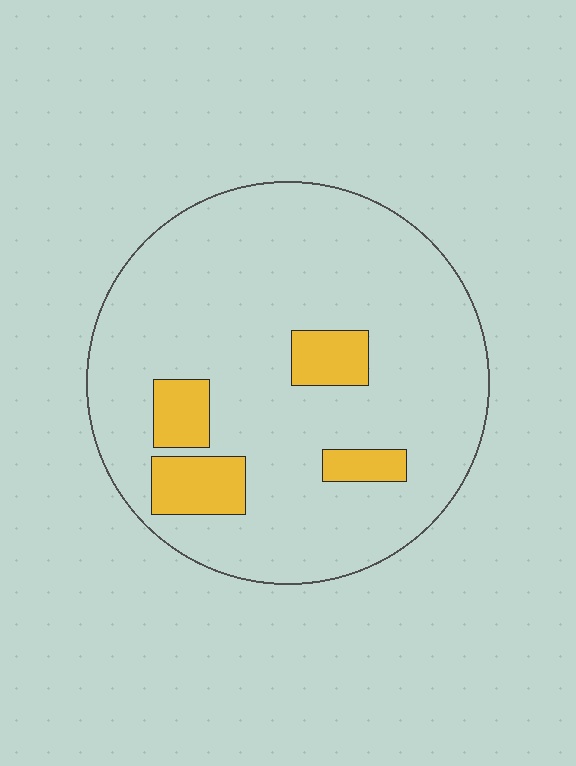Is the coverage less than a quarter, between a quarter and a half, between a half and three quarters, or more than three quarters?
Less than a quarter.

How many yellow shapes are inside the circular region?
4.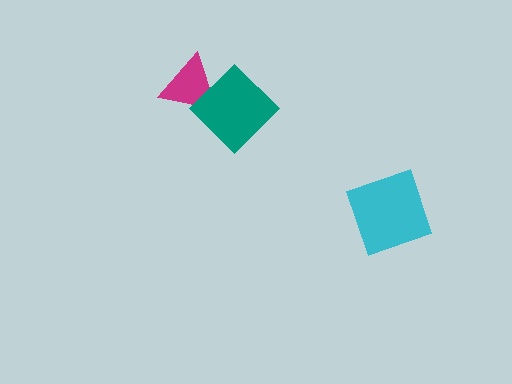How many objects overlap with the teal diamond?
1 object overlaps with the teal diamond.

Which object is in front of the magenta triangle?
The teal diamond is in front of the magenta triangle.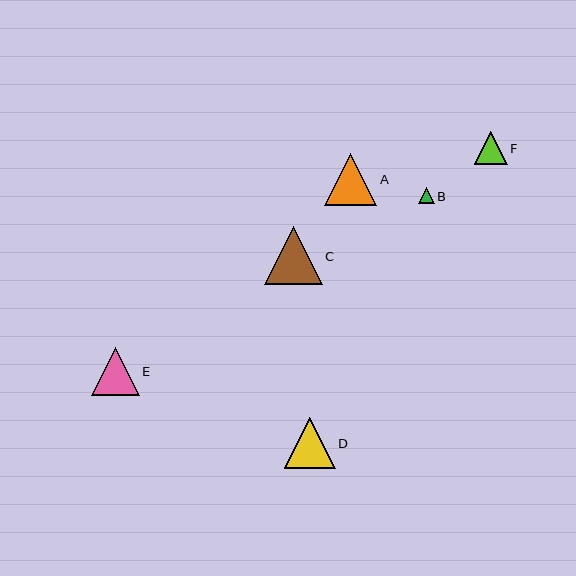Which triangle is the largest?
Triangle C is the largest with a size of approximately 58 pixels.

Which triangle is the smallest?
Triangle B is the smallest with a size of approximately 15 pixels.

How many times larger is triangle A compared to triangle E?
Triangle A is approximately 1.1 times the size of triangle E.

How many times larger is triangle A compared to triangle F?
Triangle A is approximately 1.6 times the size of triangle F.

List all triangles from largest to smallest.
From largest to smallest: C, A, D, E, F, B.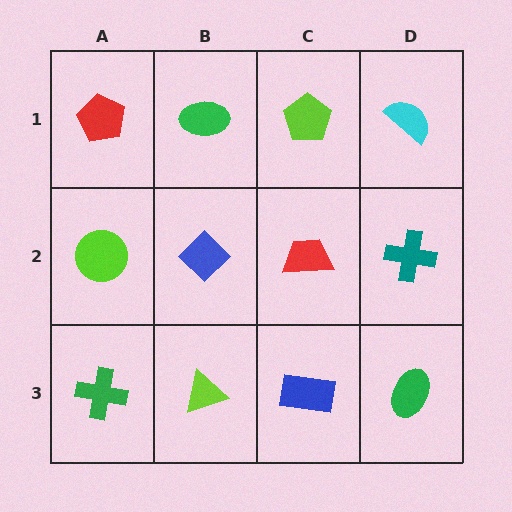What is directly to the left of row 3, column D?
A blue rectangle.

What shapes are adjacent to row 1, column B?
A blue diamond (row 2, column B), a red pentagon (row 1, column A), a lime pentagon (row 1, column C).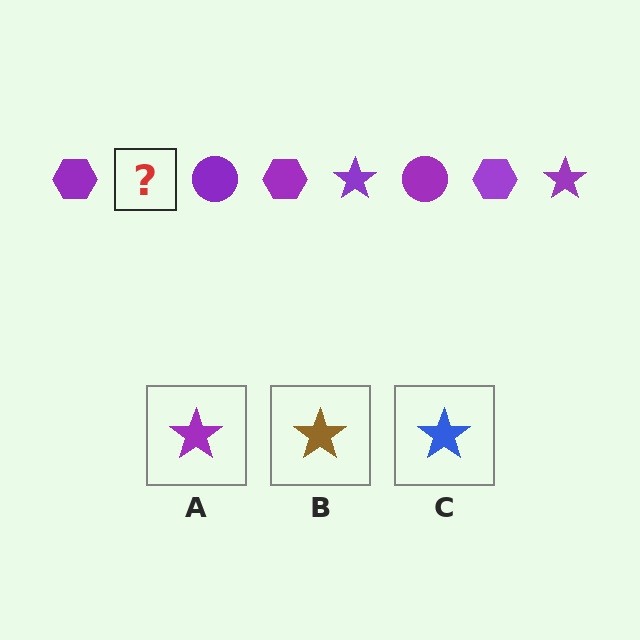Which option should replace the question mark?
Option A.